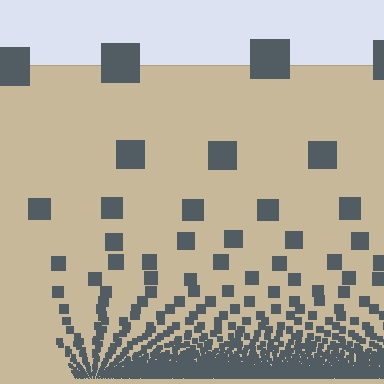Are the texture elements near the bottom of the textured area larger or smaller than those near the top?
Smaller. The gradient is inverted — elements near the bottom are smaller and denser.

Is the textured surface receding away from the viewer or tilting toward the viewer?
The surface appears to tilt toward the viewer. Texture elements get larger and sparser toward the top.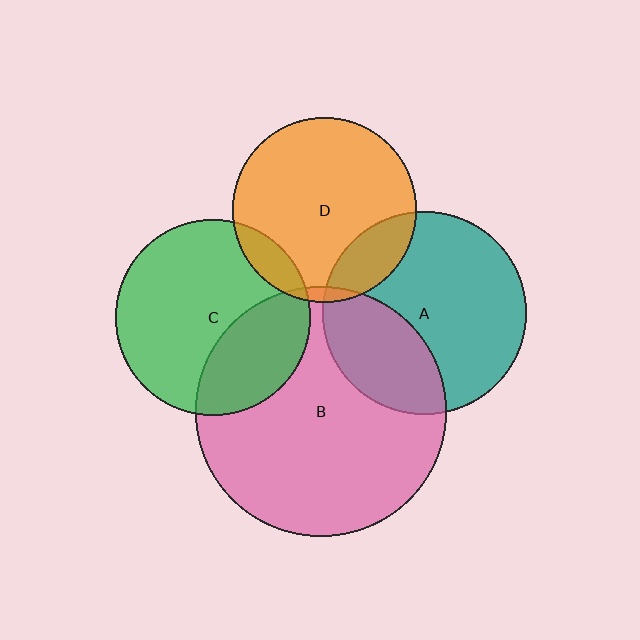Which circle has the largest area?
Circle B (pink).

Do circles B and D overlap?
Yes.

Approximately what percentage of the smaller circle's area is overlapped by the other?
Approximately 5%.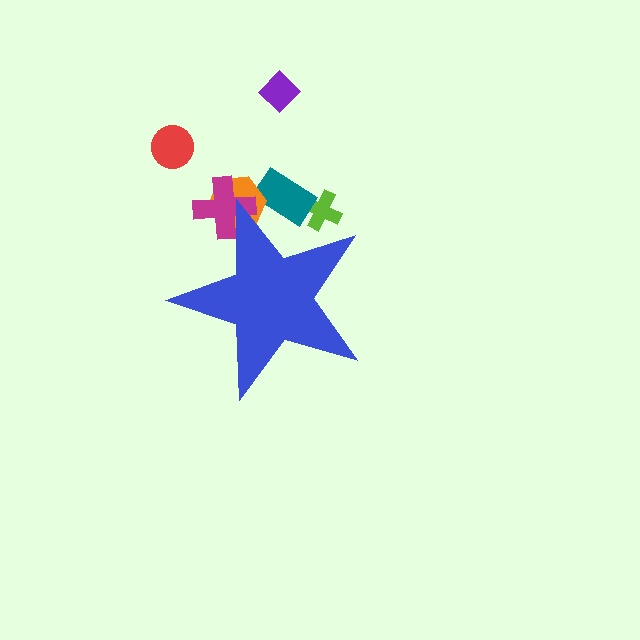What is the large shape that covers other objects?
A blue star.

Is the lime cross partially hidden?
Yes, the lime cross is partially hidden behind the blue star.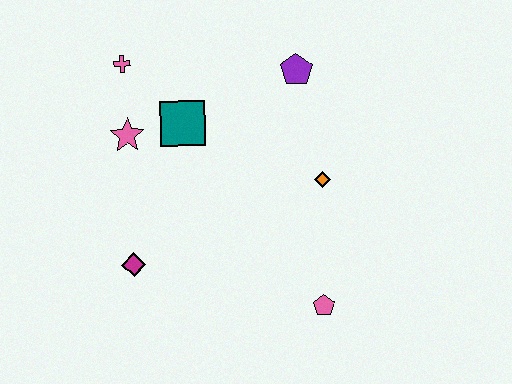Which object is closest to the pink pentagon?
The orange diamond is closest to the pink pentagon.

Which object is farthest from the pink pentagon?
The pink cross is farthest from the pink pentagon.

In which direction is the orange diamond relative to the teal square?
The orange diamond is to the right of the teal square.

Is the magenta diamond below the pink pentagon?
No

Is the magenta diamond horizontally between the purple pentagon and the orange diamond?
No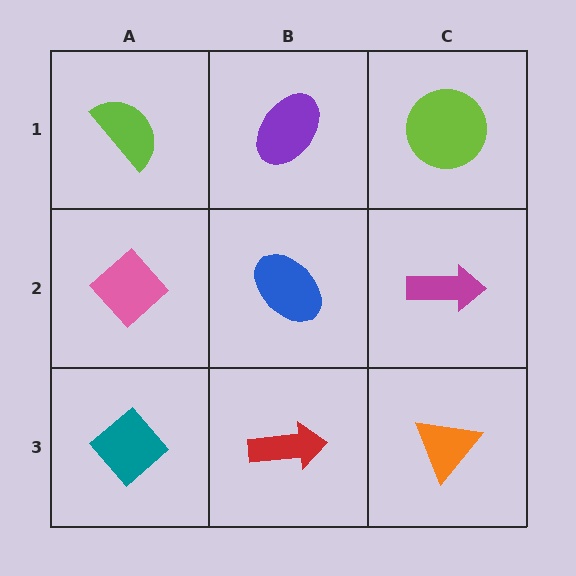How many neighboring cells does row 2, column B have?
4.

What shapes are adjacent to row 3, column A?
A pink diamond (row 2, column A), a red arrow (row 3, column B).